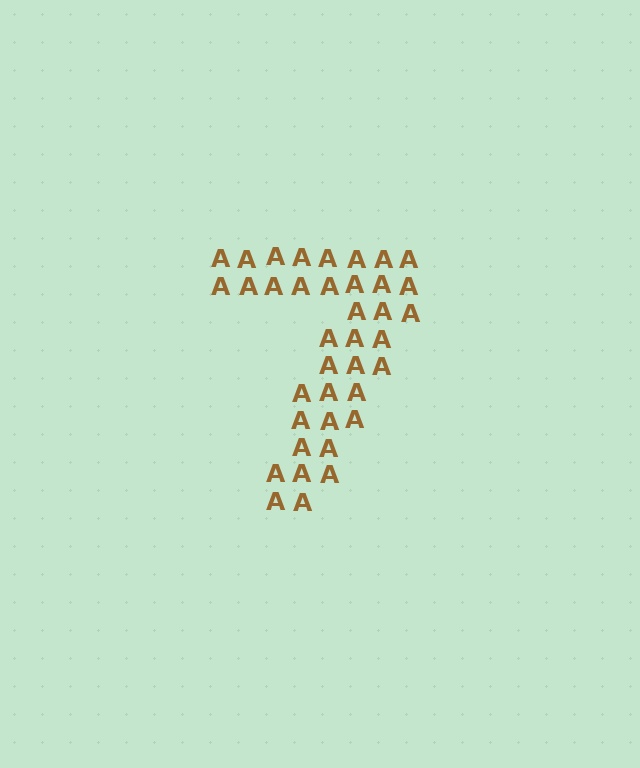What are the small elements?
The small elements are letter A's.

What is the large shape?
The large shape is the digit 7.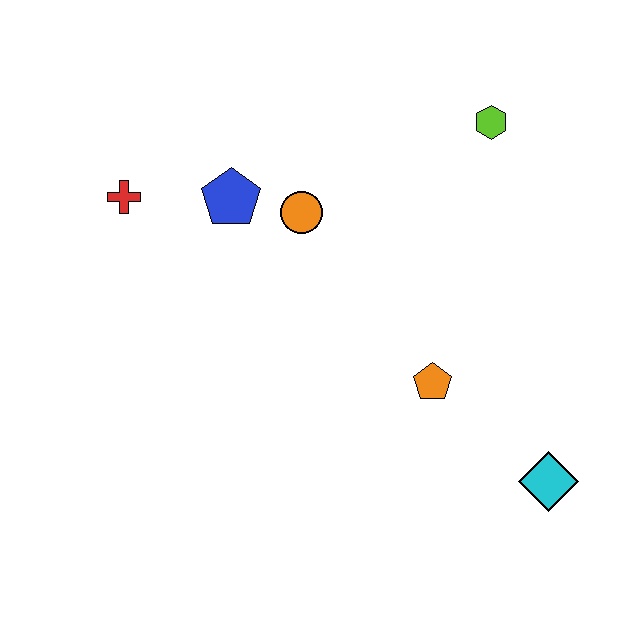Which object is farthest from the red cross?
The cyan diamond is farthest from the red cross.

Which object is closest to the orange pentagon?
The cyan diamond is closest to the orange pentagon.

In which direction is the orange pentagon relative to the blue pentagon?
The orange pentagon is to the right of the blue pentagon.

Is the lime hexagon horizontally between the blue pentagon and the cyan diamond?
Yes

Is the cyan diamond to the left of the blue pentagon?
No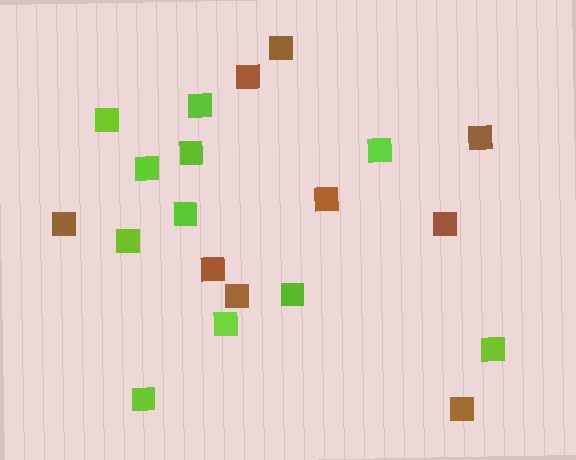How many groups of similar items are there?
There are 2 groups: one group of lime squares (11) and one group of brown squares (9).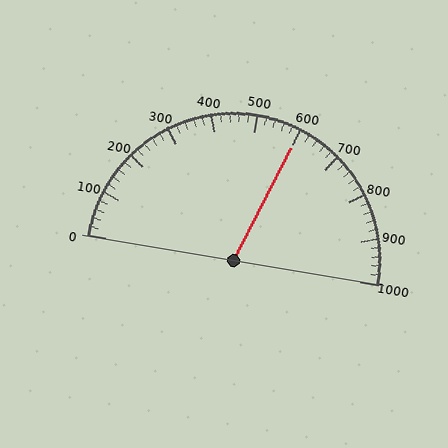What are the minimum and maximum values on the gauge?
The gauge ranges from 0 to 1000.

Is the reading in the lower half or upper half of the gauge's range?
The reading is in the upper half of the range (0 to 1000).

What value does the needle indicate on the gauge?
The needle indicates approximately 600.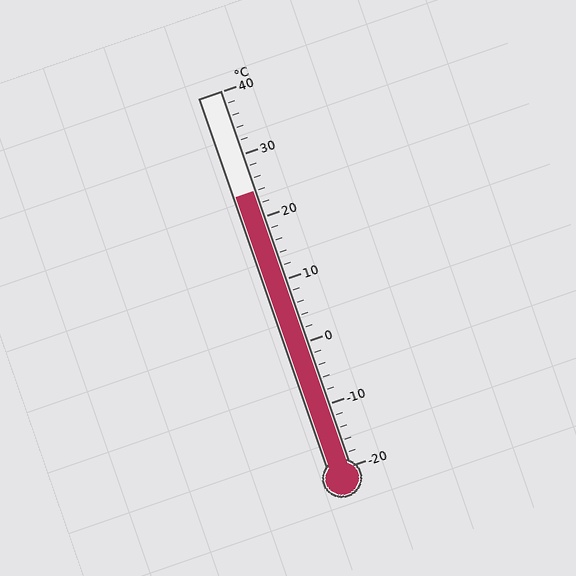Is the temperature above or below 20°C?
The temperature is above 20°C.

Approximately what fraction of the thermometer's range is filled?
The thermometer is filled to approximately 75% of its range.